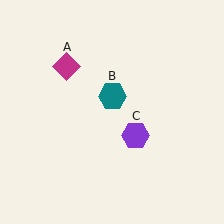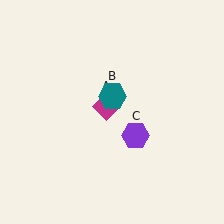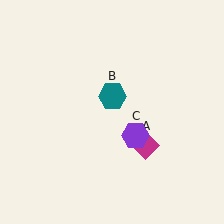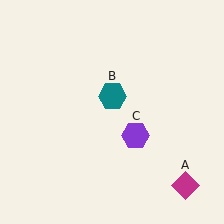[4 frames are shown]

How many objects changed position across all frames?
1 object changed position: magenta diamond (object A).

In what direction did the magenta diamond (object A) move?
The magenta diamond (object A) moved down and to the right.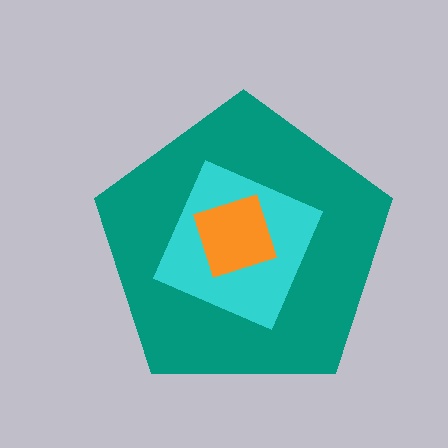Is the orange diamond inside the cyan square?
Yes.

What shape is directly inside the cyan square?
The orange diamond.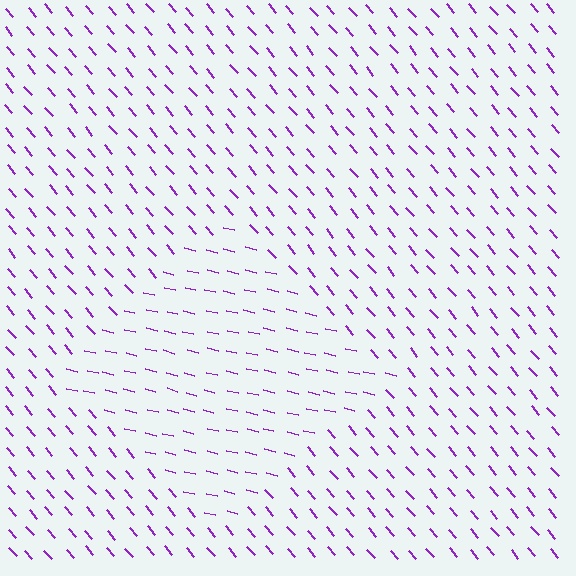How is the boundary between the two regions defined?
The boundary is defined purely by a change in line orientation (approximately 36 degrees difference). All lines are the same color and thickness.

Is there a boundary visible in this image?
Yes, there is a texture boundary formed by a change in line orientation.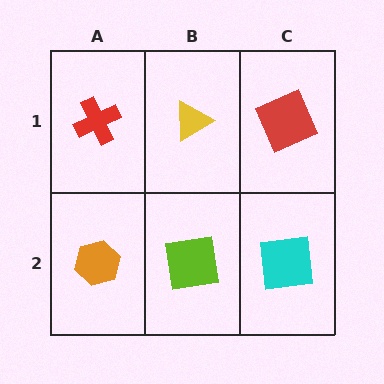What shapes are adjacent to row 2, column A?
A red cross (row 1, column A), a lime square (row 2, column B).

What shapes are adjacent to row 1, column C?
A cyan square (row 2, column C), a yellow triangle (row 1, column B).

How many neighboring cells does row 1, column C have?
2.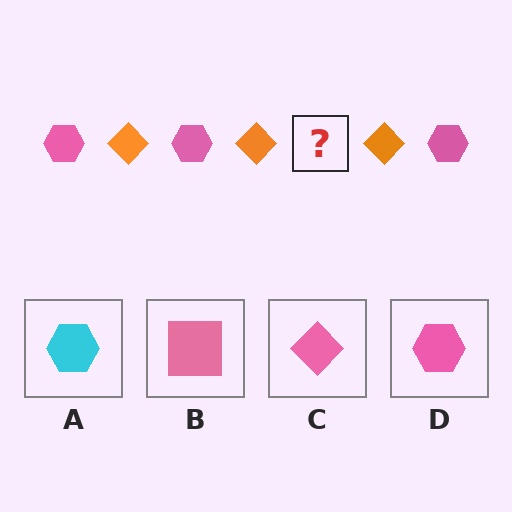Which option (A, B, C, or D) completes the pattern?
D.